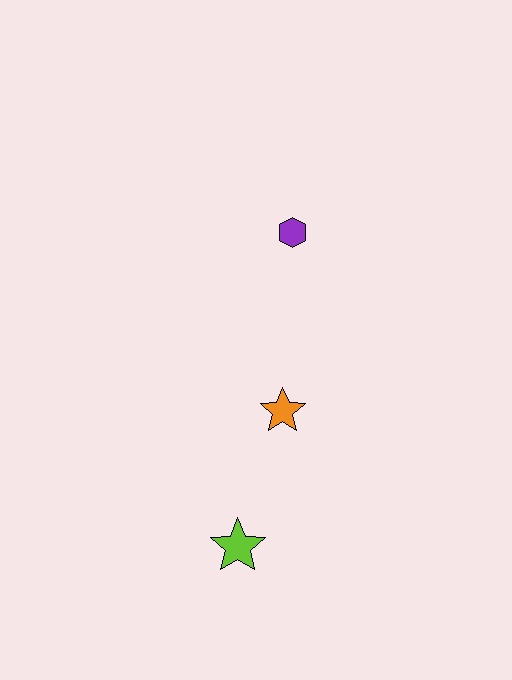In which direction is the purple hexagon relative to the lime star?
The purple hexagon is above the lime star.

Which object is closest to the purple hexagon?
The orange star is closest to the purple hexagon.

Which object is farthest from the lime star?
The purple hexagon is farthest from the lime star.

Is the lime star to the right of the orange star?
No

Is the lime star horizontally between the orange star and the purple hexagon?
No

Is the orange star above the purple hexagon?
No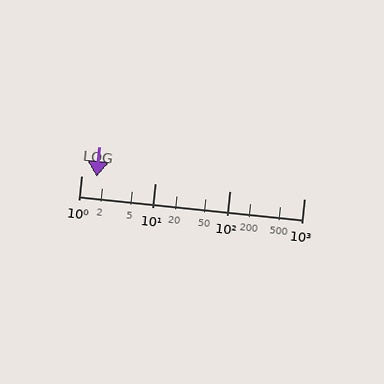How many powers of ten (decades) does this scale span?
The scale spans 3 decades, from 1 to 1000.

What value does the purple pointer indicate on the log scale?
The pointer indicates approximately 1.6.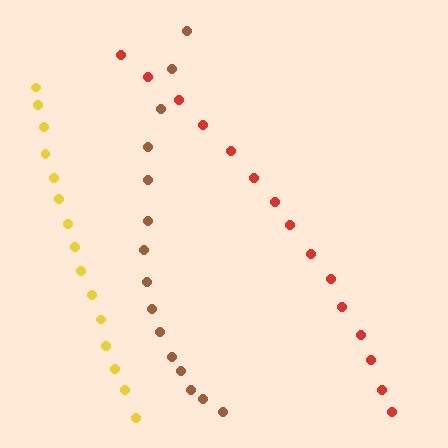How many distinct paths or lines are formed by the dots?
There are 3 distinct paths.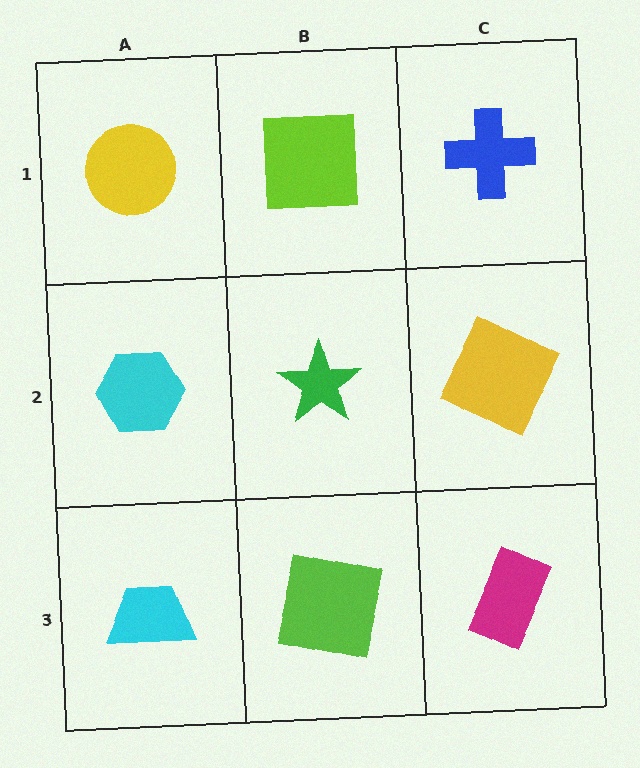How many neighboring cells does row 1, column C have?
2.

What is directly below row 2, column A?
A cyan trapezoid.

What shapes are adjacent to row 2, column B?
A lime square (row 1, column B), a lime square (row 3, column B), a cyan hexagon (row 2, column A), a yellow square (row 2, column C).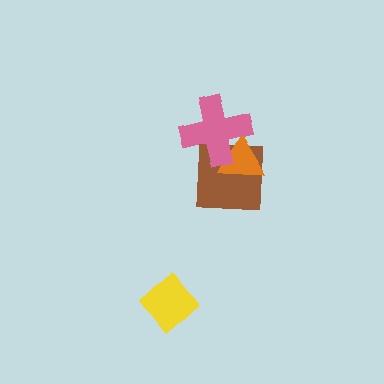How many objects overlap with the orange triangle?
2 objects overlap with the orange triangle.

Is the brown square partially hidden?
Yes, it is partially covered by another shape.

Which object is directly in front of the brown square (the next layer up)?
The orange triangle is directly in front of the brown square.